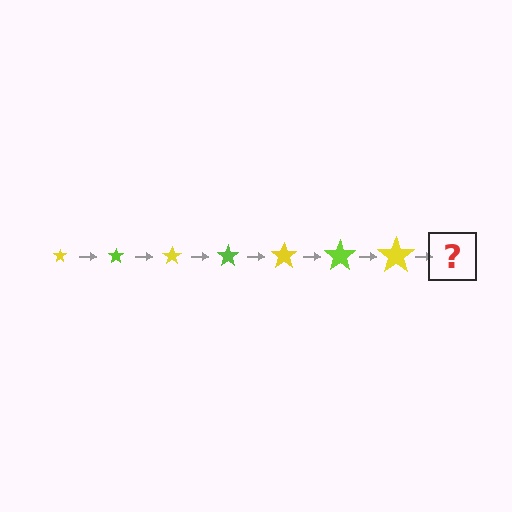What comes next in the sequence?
The next element should be a lime star, larger than the previous one.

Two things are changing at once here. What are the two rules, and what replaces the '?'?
The two rules are that the star grows larger each step and the color cycles through yellow and lime. The '?' should be a lime star, larger than the previous one.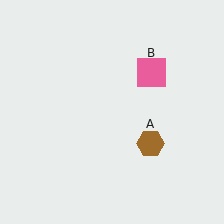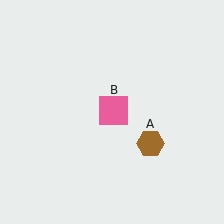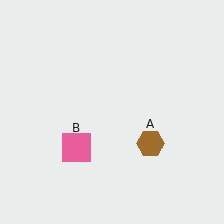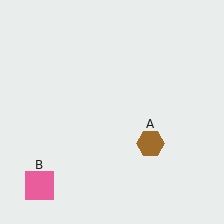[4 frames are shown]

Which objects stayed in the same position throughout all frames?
Brown hexagon (object A) remained stationary.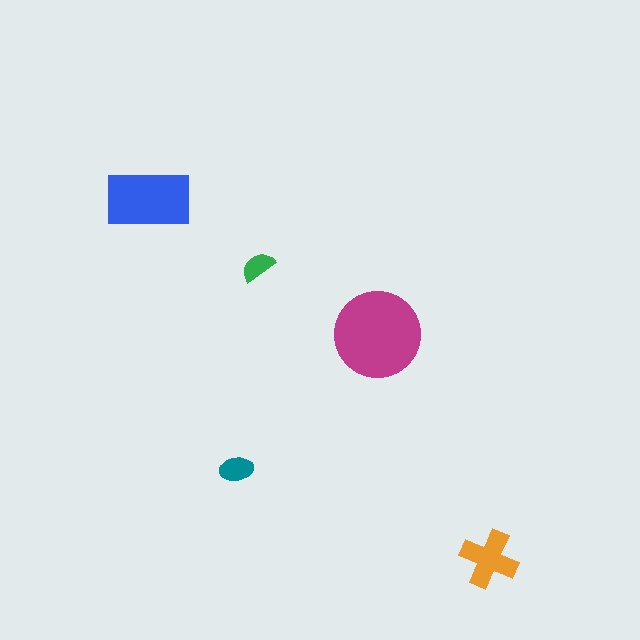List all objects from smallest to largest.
The green semicircle, the teal ellipse, the orange cross, the blue rectangle, the magenta circle.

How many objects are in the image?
There are 5 objects in the image.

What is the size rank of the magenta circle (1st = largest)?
1st.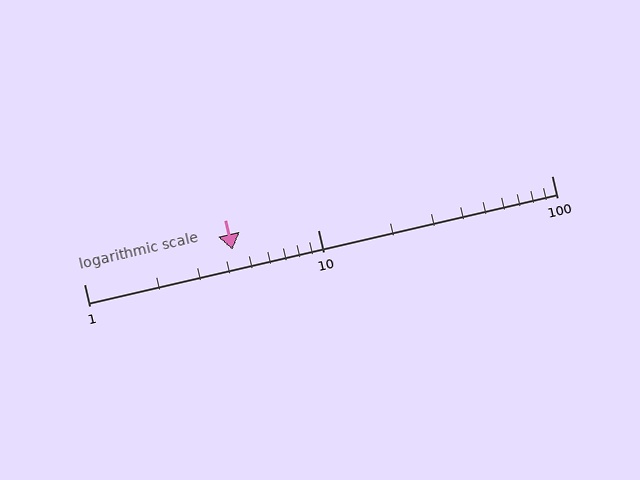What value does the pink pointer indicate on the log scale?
The pointer indicates approximately 4.3.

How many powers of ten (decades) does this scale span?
The scale spans 2 decades, from 1 to 100.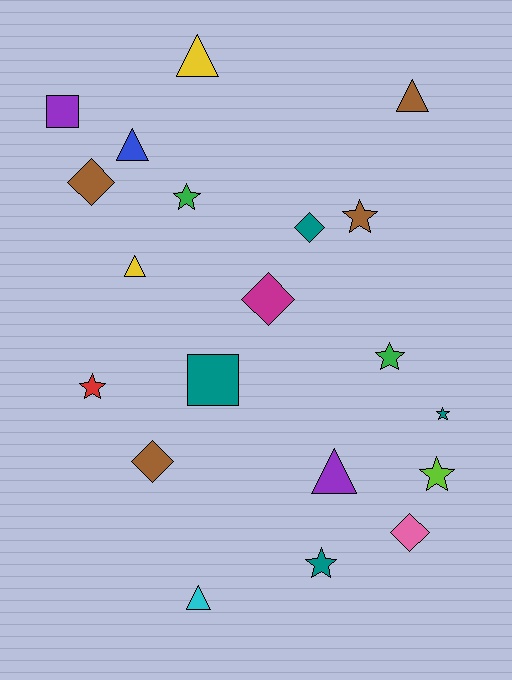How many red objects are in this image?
There is 1 red object.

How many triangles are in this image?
There are 6 triangles.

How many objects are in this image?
There are 20 objects.